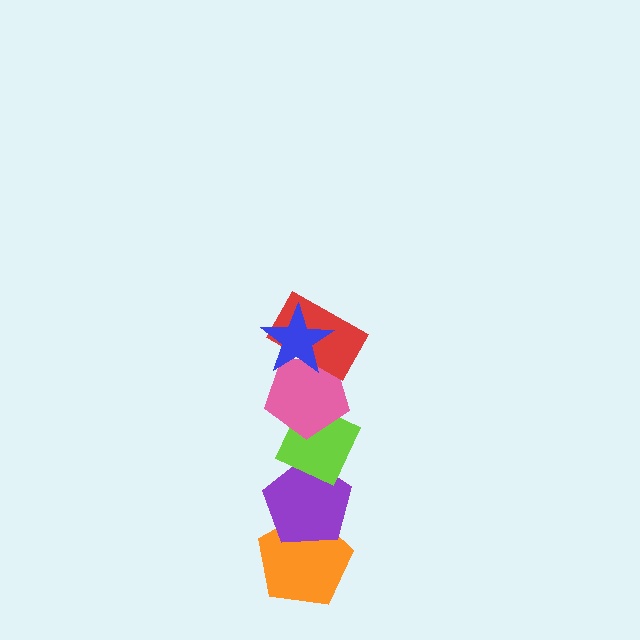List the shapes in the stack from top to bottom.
From top to bottom: the blue star, the red rectangle, the pink pentagon, the lime diamond, the purple pentagon, the orange pentagon.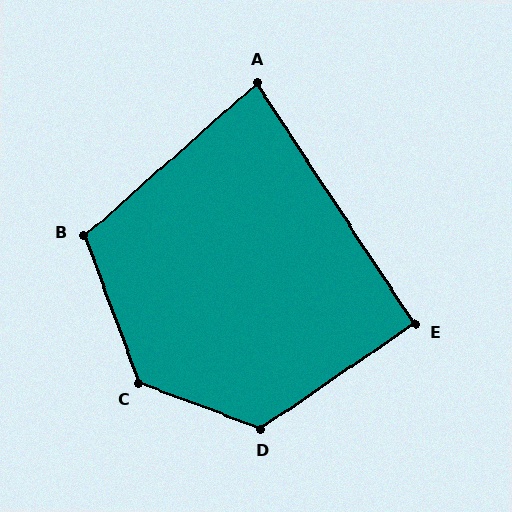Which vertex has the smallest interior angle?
A, at approximately 82 degrees.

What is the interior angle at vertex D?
Approximately 125 degrees (obtuse).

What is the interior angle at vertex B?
Approximately 111 degrees (obtuse).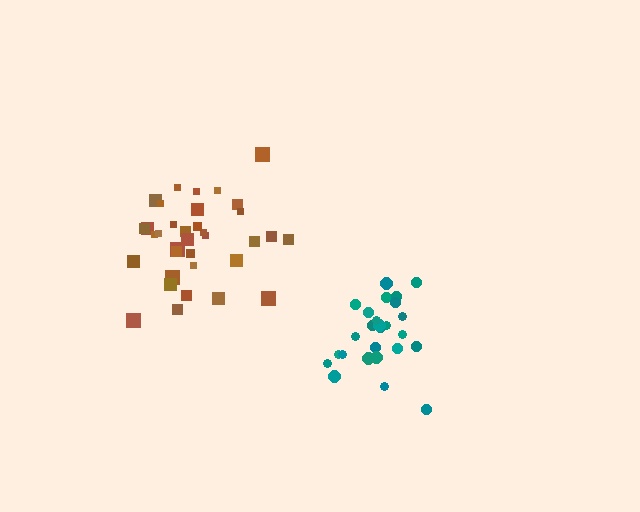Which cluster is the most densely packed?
Teal.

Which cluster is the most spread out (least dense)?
Brown.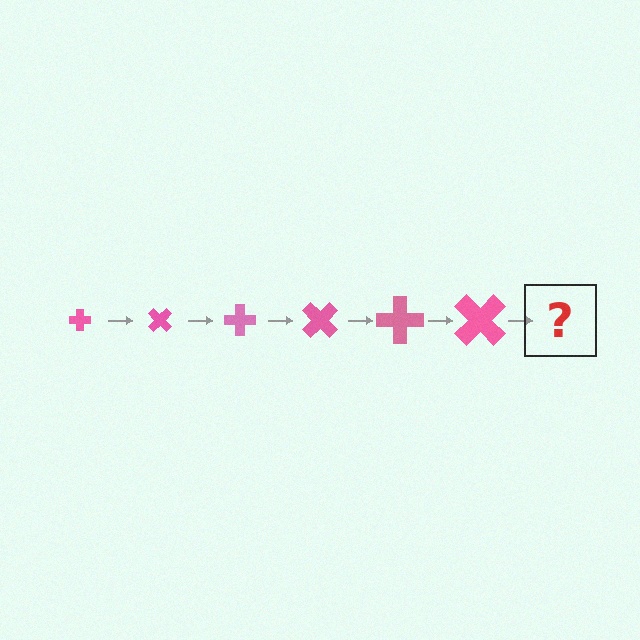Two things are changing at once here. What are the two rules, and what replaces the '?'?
The two rules are that the cross grows larger each step and it rotates 45 degrees each step. The '?' should be a cross, larger than the previous one and rotated 270 degrees from the start.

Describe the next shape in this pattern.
It should be a cross, larger than the previous one and rotated 270 degrees from the start.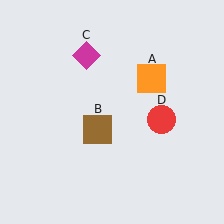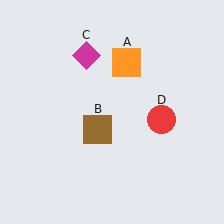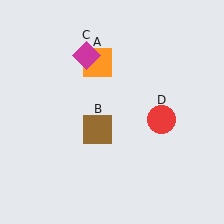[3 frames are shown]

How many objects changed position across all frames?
1 object changed position: orange square (object A).